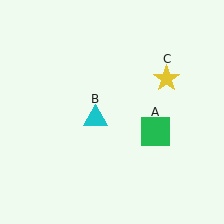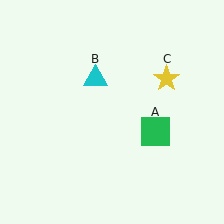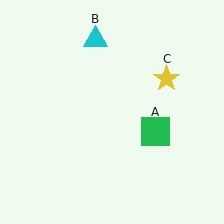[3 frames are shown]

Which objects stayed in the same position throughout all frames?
Green square (object A) and yellow star (object C) remained stationary.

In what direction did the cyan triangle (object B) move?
The cyan triangle (object B) moved up.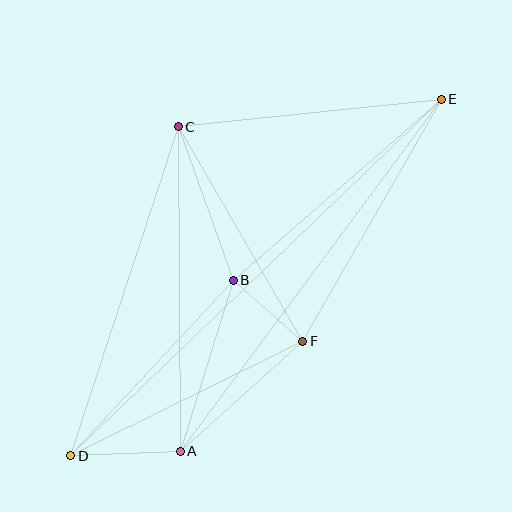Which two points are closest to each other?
Points B and F are closest to each other.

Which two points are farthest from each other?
Points D and E are farthest from each other.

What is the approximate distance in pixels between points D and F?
The distance between D and F is approximately 258 pixels.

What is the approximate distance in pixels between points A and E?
The distance between A and E is approximately 438 pixels.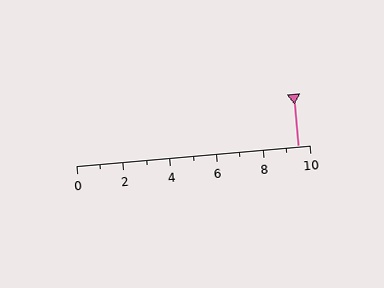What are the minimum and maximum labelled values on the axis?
The axis runs from 0 to 10.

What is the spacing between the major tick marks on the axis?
The major ticks are spaced 2 apart.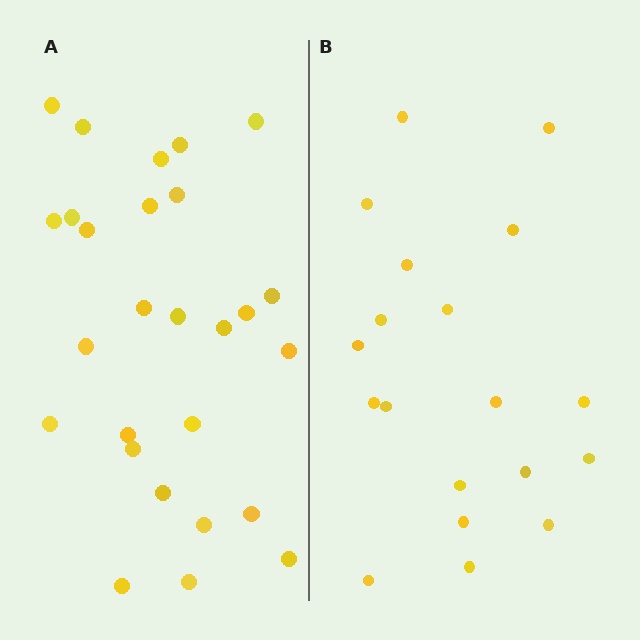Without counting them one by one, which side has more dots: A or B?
Region A (the left region) has more dots.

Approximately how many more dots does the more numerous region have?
Region A has roughly 8 or so more dots than region B.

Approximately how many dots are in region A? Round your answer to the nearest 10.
About 30 dots. (The exact count is 27, which rounds to 30.)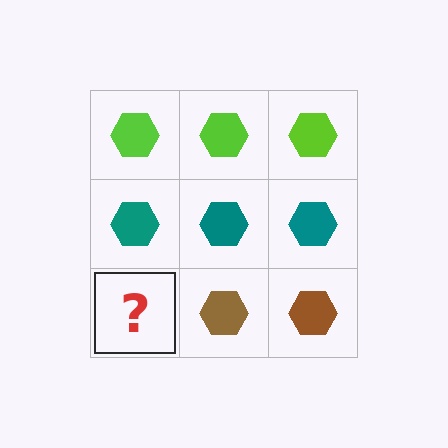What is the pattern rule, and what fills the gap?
The rule is that each row has a consistent color. The gap should be filled with a brown hexagon.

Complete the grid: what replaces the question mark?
The question mark should be replaced with a brown hexagon.